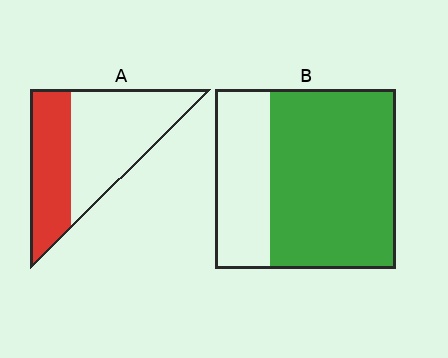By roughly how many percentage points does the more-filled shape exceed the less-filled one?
By roughly 30 percentage points (B over A).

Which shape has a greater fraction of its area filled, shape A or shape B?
Shape B.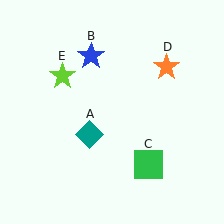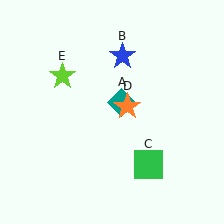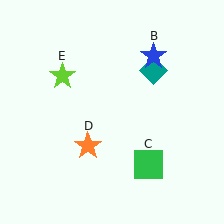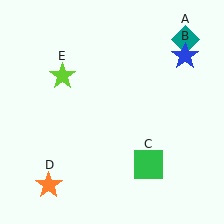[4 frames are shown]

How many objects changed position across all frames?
3 objects changed position: teal diamond (object A), blue star (object B), orange star (object D).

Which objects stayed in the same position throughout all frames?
Green square (object C) and lime star (object E) remained stationary.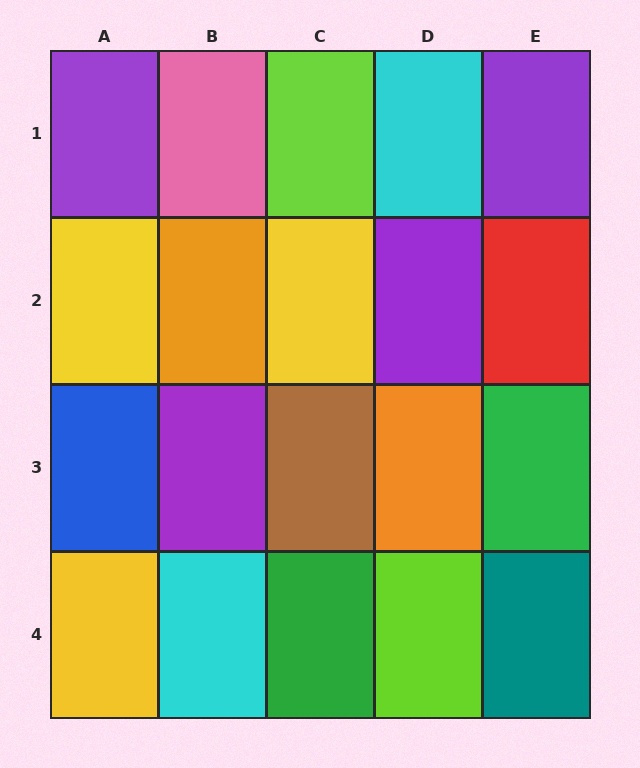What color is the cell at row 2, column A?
Yellow.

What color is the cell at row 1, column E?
Purple.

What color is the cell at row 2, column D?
Purple.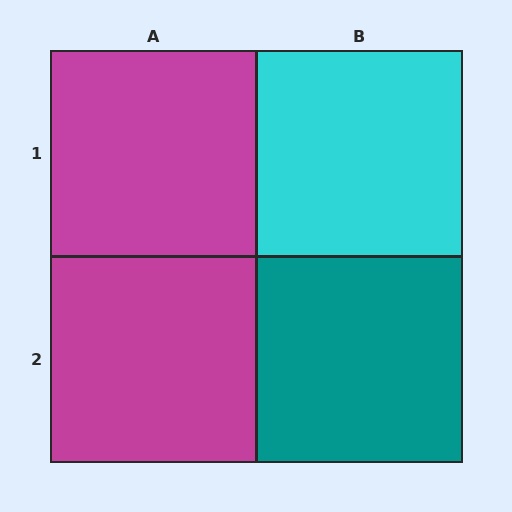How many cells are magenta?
2 cells are magenta.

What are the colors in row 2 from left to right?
Magenta, teal.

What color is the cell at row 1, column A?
Magenta.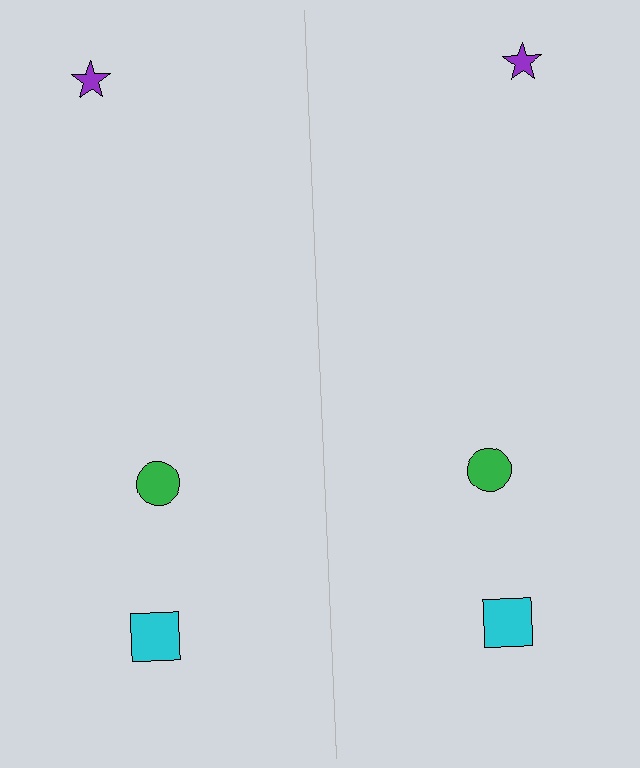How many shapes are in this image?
There are 6 shapes in this image.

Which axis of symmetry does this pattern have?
The pattern has a vertical axis of symmetry running through the center of the image.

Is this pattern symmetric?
Yes, this pattern has bilateral (reflection) symmetry.